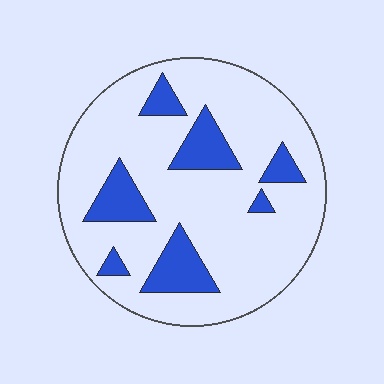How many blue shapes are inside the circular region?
7.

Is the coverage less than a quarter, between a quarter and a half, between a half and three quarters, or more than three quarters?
Less than a quarter.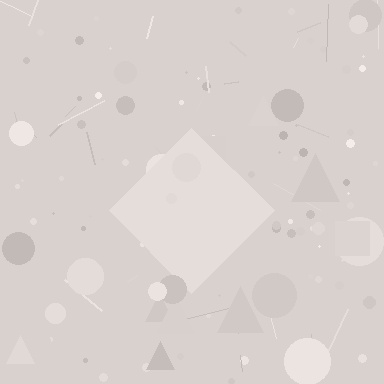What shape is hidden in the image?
A diamond is hidden in the image.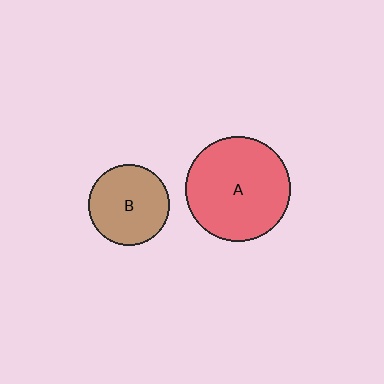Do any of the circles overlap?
No, none of the circles overlap.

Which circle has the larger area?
Circle A (red).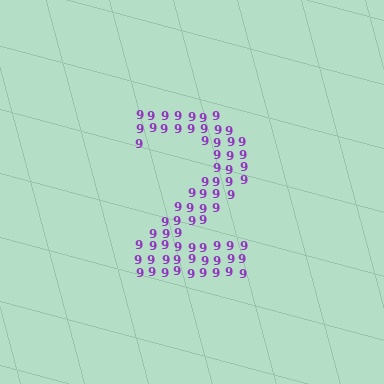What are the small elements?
The small elements are digit 9's.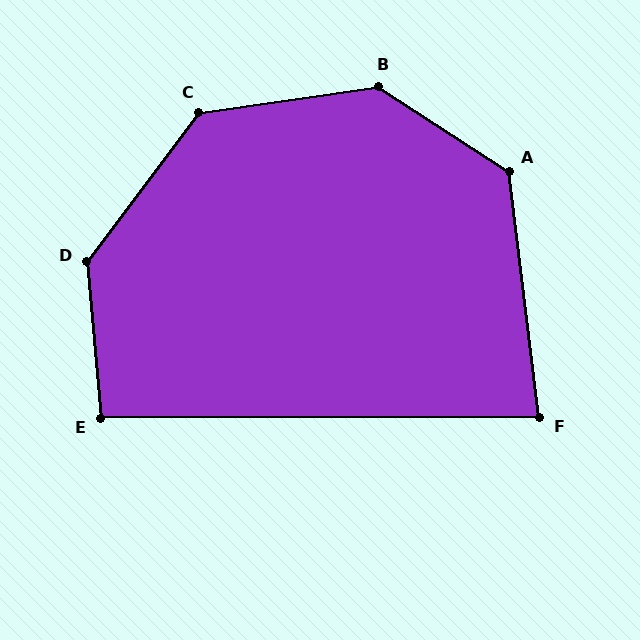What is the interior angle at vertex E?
Approximately 95 degrees (approximately right).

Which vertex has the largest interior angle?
B, at approximately 139 degrees.